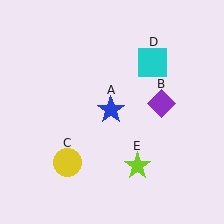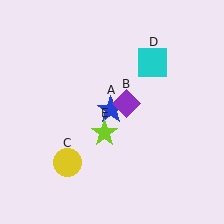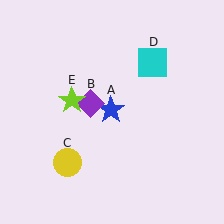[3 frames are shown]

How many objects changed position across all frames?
2 objects changed position: purple diamond (object B), lime star (object E).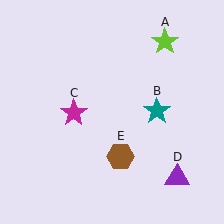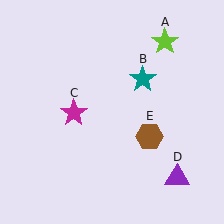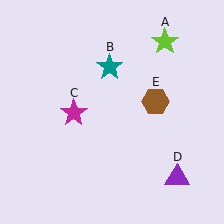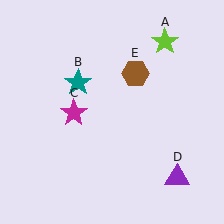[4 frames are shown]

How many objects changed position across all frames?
2 objects changed position: teal star (object B), brown hexagon (object E).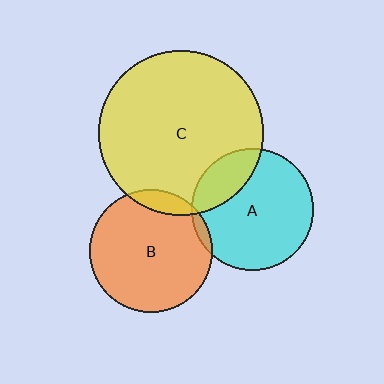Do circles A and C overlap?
Yes.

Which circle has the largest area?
Circle C (yellow).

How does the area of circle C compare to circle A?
Approximately 1.9 times.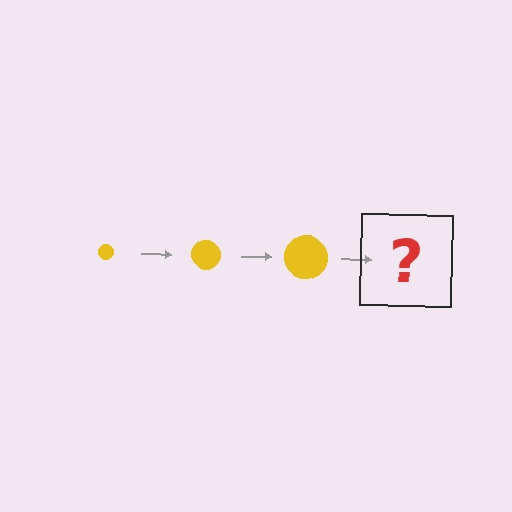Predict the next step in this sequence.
The next step is a yellow circle, larger than the previous one.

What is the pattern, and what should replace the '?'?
The pattern is that the circle gets progressively larger each step. The '?' should be a yellow circle, larger than the previous one.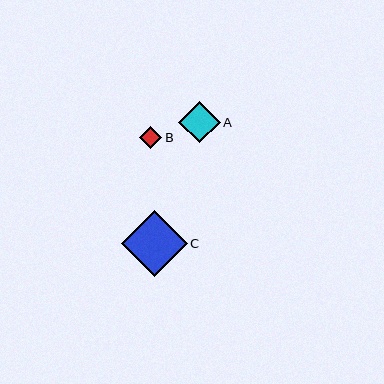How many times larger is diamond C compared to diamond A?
Diamond C is approximately 1.6 times the size of diamond A.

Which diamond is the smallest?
Diamond B is the smallest with a size of approximately 22 pixels.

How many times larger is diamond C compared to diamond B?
Diamond C is approximately 3.0 times the size of diamond B.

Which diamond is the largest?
Diamond C is the largest with a size of approximately 66 pixels.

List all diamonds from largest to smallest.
From largest to smallest: C, A, B.